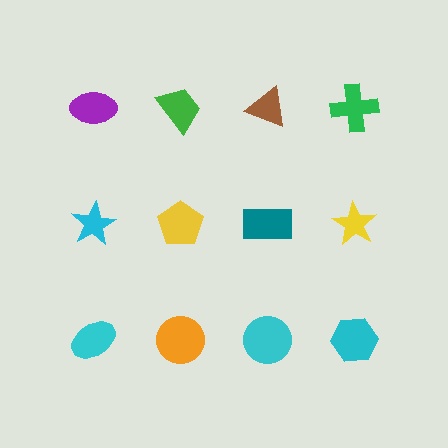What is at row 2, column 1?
A cyan star.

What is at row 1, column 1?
A purple ellipse.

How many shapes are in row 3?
4 shapes.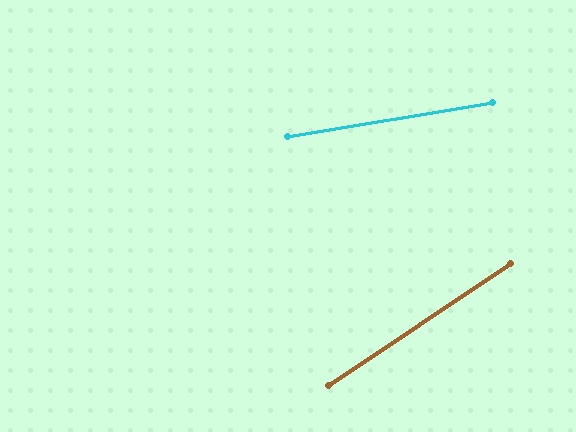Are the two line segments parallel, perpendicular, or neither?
Neither parallel nor perpendicular — they differ by about 24°.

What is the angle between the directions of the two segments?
Approximately 24 degrees.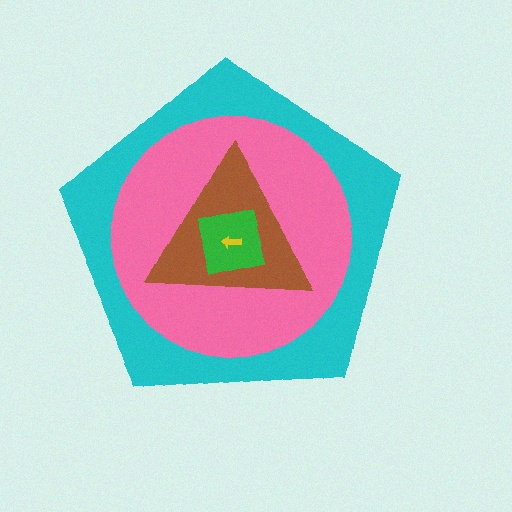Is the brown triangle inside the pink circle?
Yes.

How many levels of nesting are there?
5.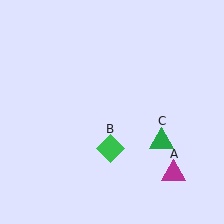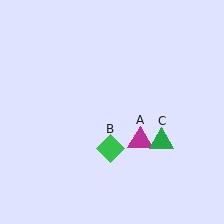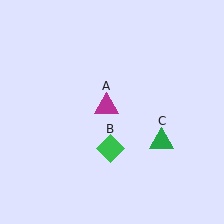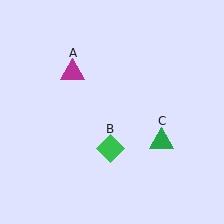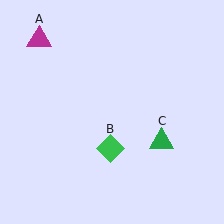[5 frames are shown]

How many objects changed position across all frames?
1 object changed position: magenta triangle (object A).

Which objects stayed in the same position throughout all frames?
Green diamond (object B) and green triangle (object C) remained stationary.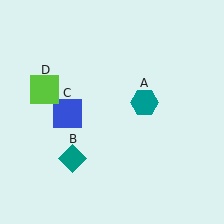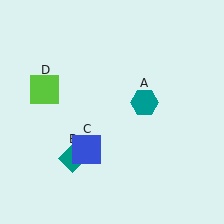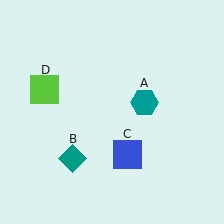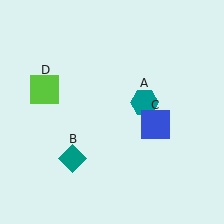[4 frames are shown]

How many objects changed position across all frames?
1 object changed position: blue square (object C).